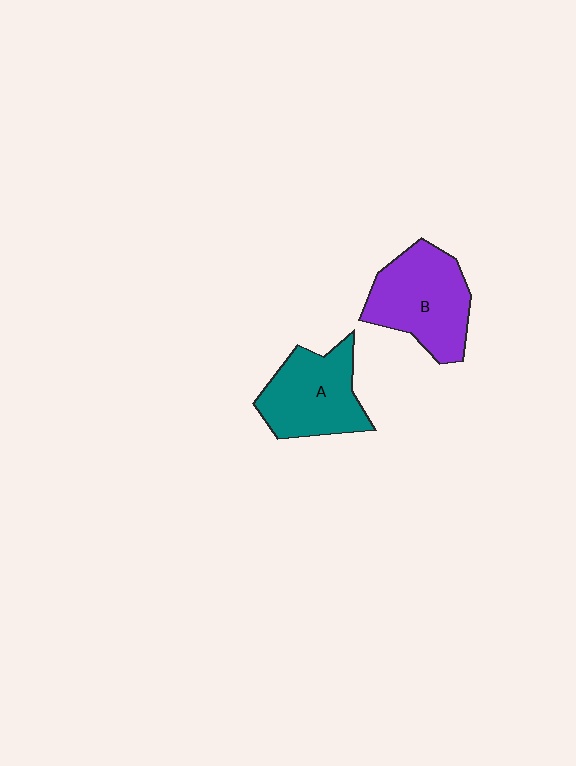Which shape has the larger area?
Shape B (purple).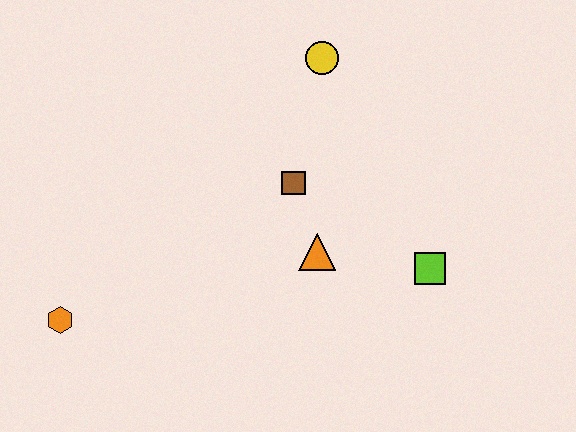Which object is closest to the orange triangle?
The brown square is closest to the orange triangle.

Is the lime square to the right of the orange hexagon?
Yes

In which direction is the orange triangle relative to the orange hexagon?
The orange triangle is to the right of the orange hexagon.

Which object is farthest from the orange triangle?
The orange hexagon is farthest from the orange triangle.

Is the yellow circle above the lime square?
Yes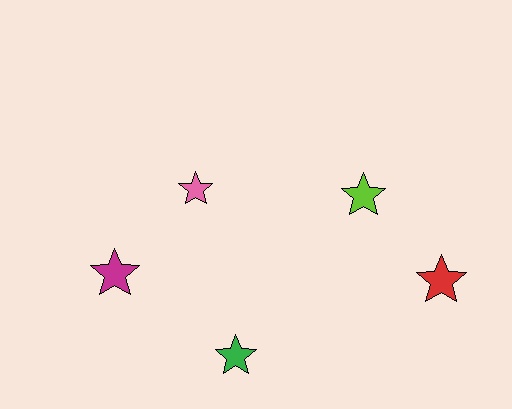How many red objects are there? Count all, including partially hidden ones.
There is 1 red object.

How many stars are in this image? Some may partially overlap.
There are 5 stars.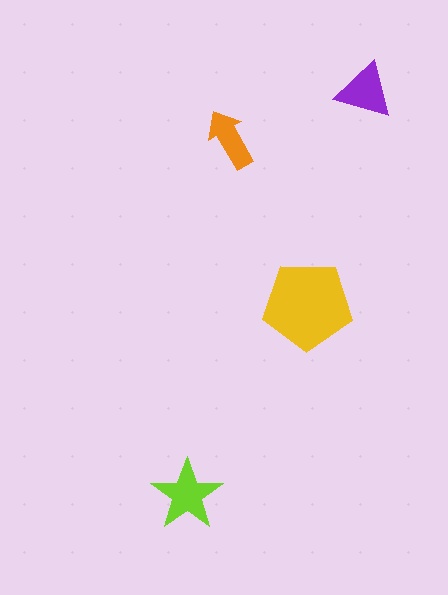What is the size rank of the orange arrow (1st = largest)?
4th.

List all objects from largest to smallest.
The yellow pentagon, the lime star, the purple triangle, the orange arrow.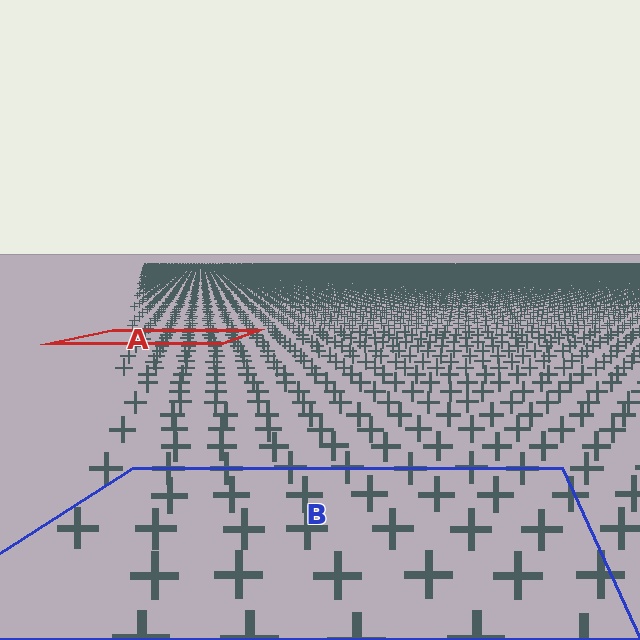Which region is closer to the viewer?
Region B is closer. The texture elements there are larger and more spread out.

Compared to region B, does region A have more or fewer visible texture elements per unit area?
Region A has more texture elements per unit area — they are packed more densely because it is farther away.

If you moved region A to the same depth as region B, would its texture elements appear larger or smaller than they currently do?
They would appear larger. At a closer depth, the same texture elements are projected at a bigger on-screen size.